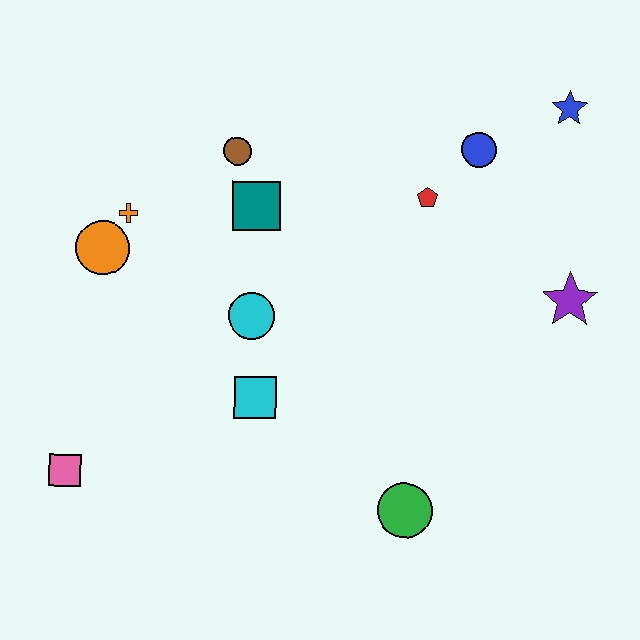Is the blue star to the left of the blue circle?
No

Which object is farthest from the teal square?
The green circle is farthest from the teal square.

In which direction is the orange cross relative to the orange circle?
The orange cross is above the orange circle.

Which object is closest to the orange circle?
The orange cross is closest to the orange circle.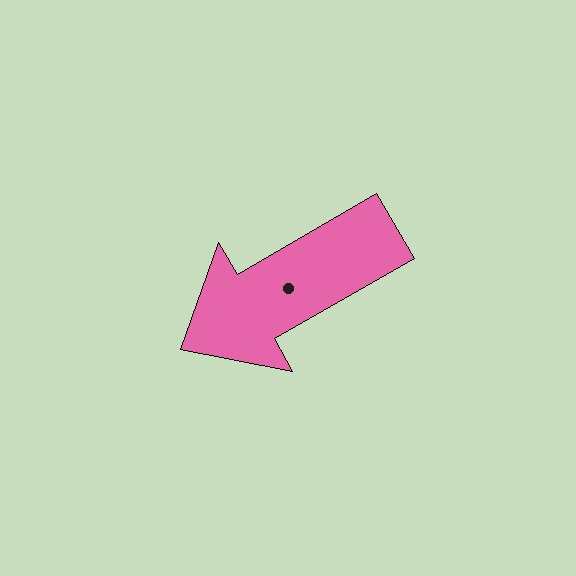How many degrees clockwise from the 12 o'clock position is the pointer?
Approximately 240 degrees.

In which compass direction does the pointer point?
Southwest.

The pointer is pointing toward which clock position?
Roughly 8 o'clock.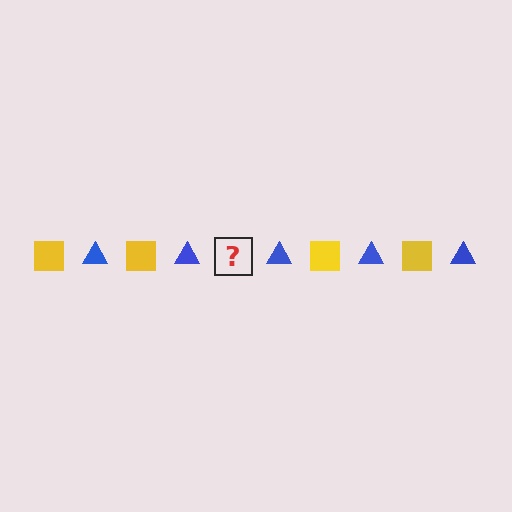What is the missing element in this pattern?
The missing element is a yellow square.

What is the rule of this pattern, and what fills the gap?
The rule is that the pattern alternates between yellow square and blue triangle. The gap should be filled with a yellow square.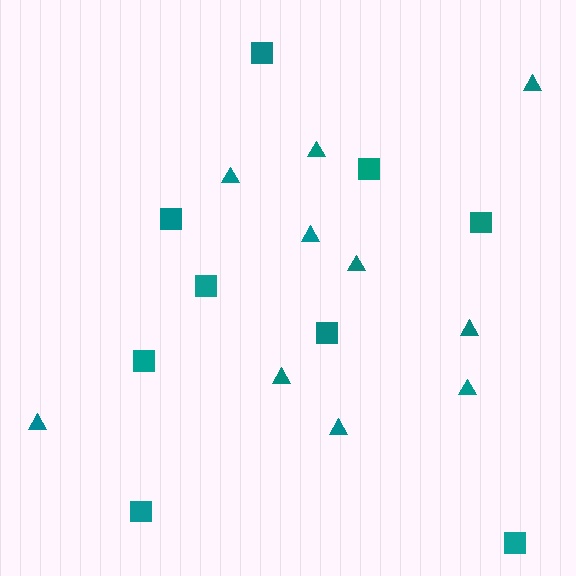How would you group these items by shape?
There are 2 groups: one group of triangles (10) and one group of squares (9).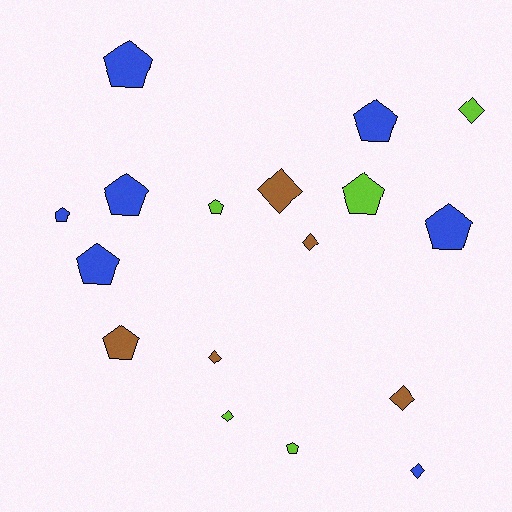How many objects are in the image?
There are 17 objects.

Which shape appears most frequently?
Pentagon, with 10 objects.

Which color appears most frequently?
Blue, with 7 objects.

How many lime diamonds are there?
There are 2 lime diamonds.